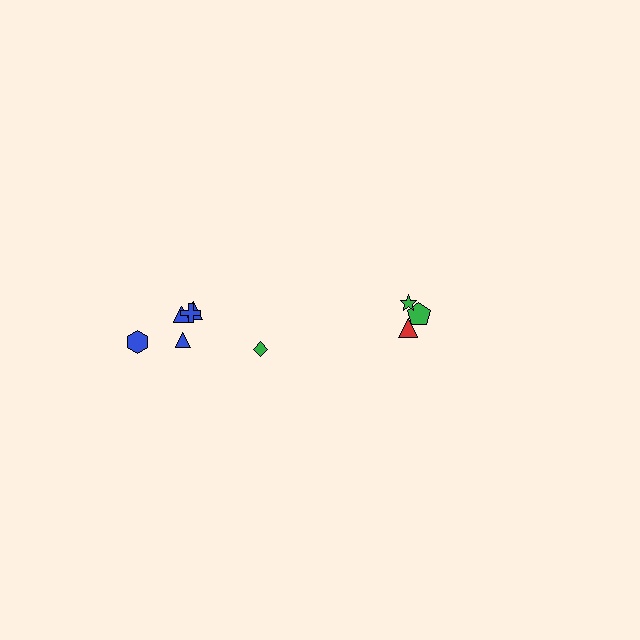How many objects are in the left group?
There are 6 objects.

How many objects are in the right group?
There are 3 objects.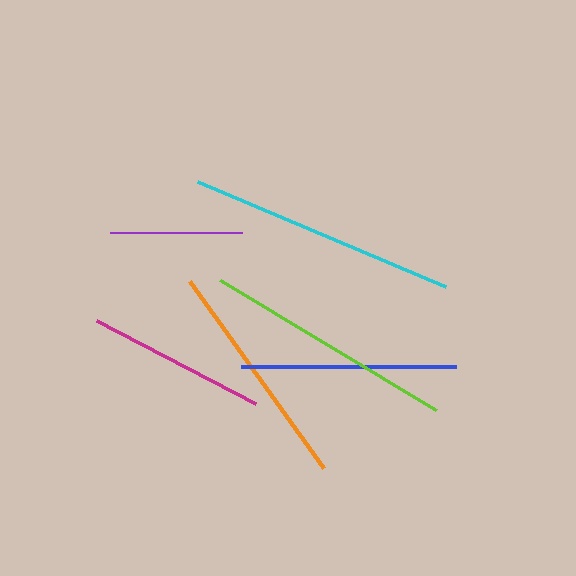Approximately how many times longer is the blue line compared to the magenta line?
The blue line is approximately 1.2 times the length of the magenta line.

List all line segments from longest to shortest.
From longest to shortest: cyan, lime, orange, blue, magenta, purple.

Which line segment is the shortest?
The purple line is the shortest at approximately 132 pixels.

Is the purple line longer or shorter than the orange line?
The orange line is longer than the purple line.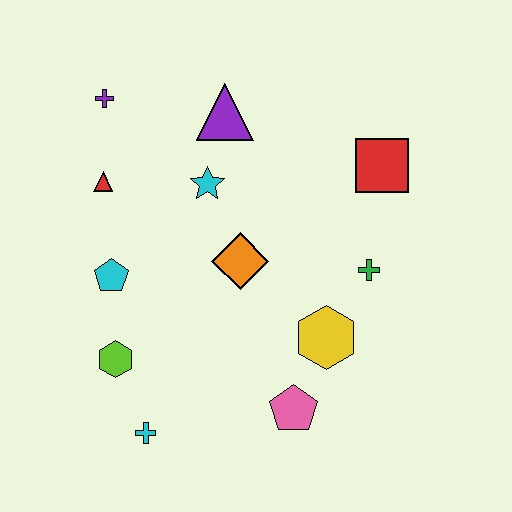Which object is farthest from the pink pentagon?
The purple cross is farthest from the pink pentagon.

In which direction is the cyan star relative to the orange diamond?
The cyan star is above the orange diamond.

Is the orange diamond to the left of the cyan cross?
No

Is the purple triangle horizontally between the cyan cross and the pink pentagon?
Yes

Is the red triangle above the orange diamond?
Yes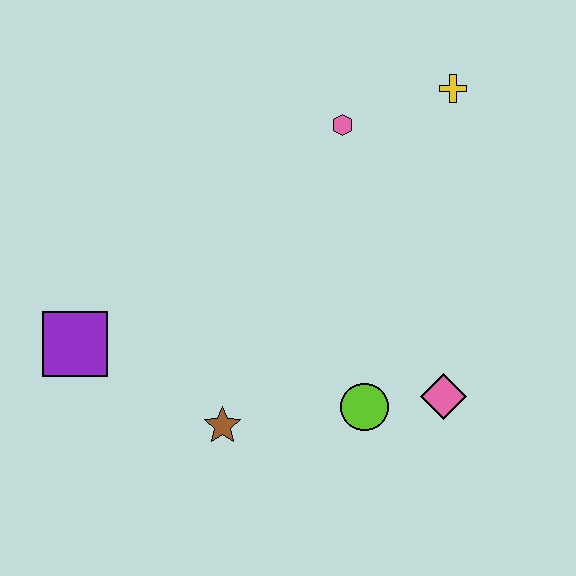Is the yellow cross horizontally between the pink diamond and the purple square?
No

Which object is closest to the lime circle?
The pink diamond is closest to the lime circle.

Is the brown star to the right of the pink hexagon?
No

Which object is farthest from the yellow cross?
The purple square is farthest from the yellow cross.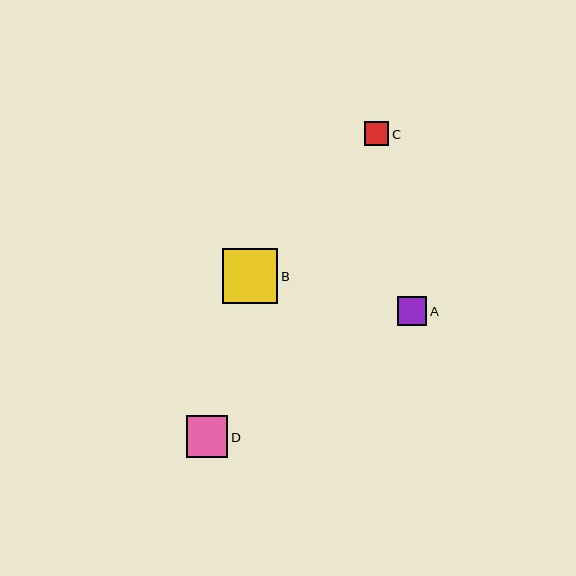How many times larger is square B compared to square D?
Square B is approximately 1.3 times the size of square D.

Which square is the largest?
Square B is the largest with a size of approximately 55 pixels.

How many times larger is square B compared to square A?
Square B is approximately 1.9 times the size of square A.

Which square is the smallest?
Square C is the smallest with a size of approximately 24 pixels.